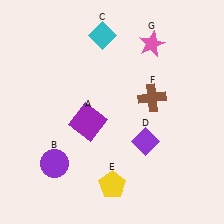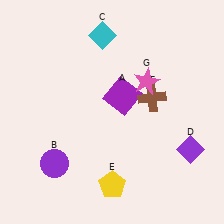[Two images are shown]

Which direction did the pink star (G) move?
The pink star (G) moved down.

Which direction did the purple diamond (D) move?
The purple diamond (D) moved right.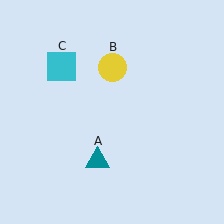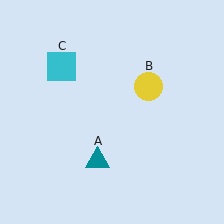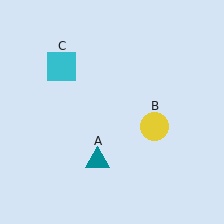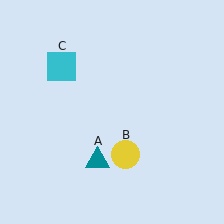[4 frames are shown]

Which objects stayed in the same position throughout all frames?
Teal triangle (object A) and cyan square (object C) remained stationary.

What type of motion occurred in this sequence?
The yellow circle (object B) rotated clockwise around the center of the scene.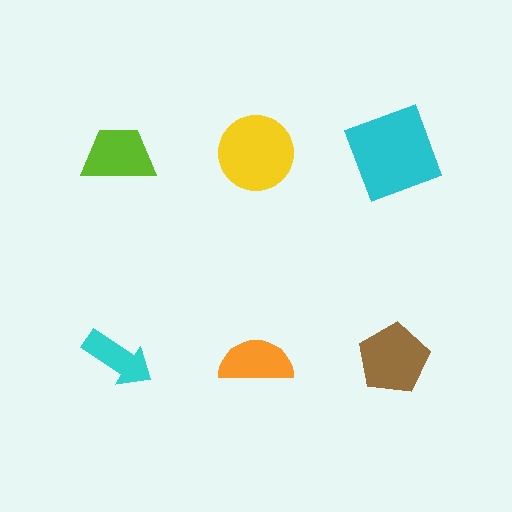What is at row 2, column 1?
A cyan arrow.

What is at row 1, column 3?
A cyan square.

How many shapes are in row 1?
3 shapes.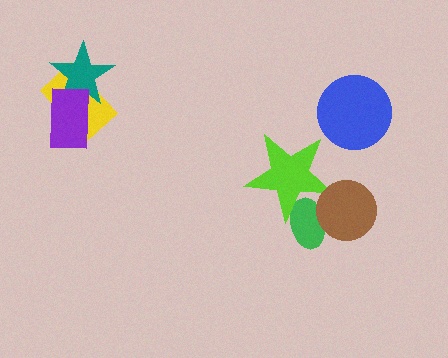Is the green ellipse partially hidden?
Yes, it is partially covered by another shape.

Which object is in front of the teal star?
The purple rectangle is in front of the teal star.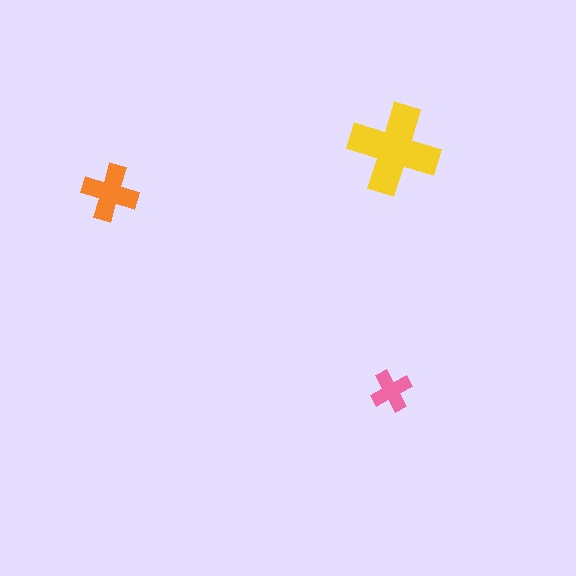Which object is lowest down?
The pink cross is bottommost.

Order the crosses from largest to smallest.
the yellow one, the orange one, the pink one.